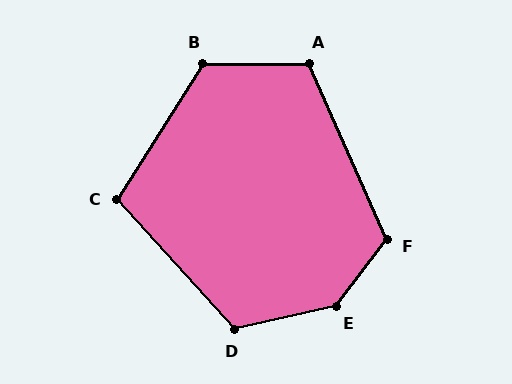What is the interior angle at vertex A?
Approximately 114 degrees (obtuse).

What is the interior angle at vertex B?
Approximately 122 degrees (obtuse).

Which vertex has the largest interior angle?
E, at approximately 140 degrees.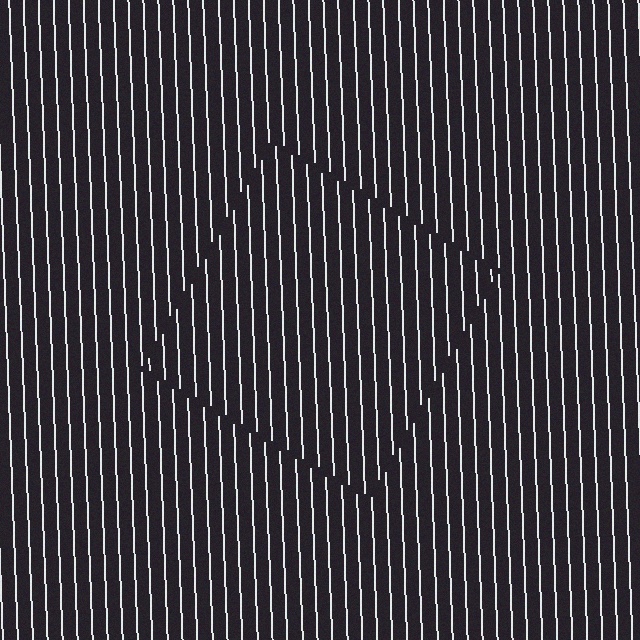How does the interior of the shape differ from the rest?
The interior of the shape contains the same grating, shifted by half a period — the contour is defined by the phase discontinuity where line-ends from the inner and outer gratings abut.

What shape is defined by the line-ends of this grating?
An illusory square. The interior of the shape contains the same grating, shifted by half a period — the contour is defined by the phase discontinuity where line-ends from the inner and outer gratings abut.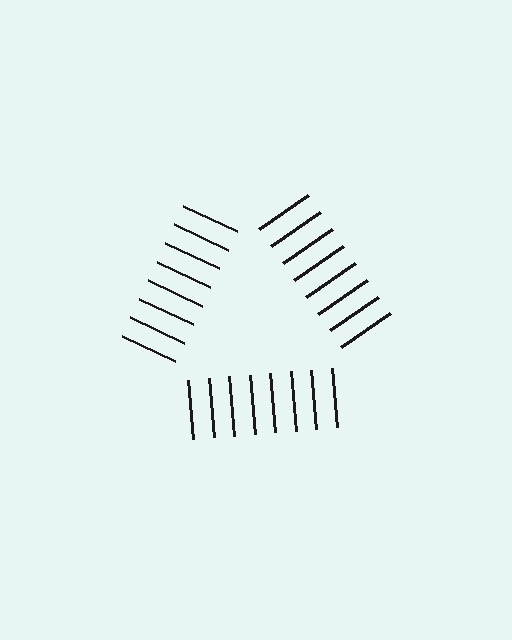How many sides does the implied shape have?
3 sides — the line-ends trace a triangle.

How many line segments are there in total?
24 — 8 along each of the 3 edges.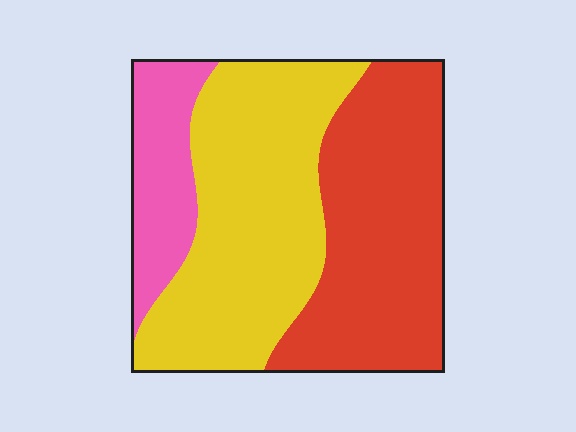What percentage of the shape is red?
Red takes up between a third and a half of the shape.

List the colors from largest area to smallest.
From largest to smallest: yellow, red, pink.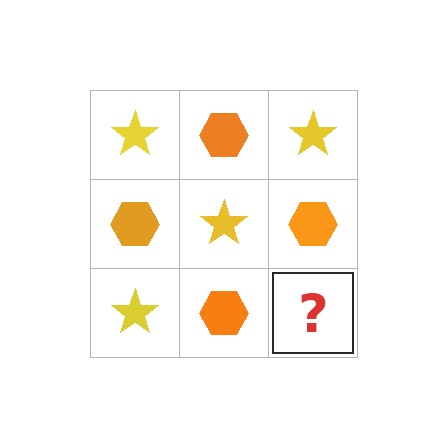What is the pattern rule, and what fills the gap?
The rule is that it alternates yellow star and orange hexagon in a checkerboard pattern. The gap should be filled with a yellow star.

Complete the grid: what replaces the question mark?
The question mark should be replaced with a yellow star.